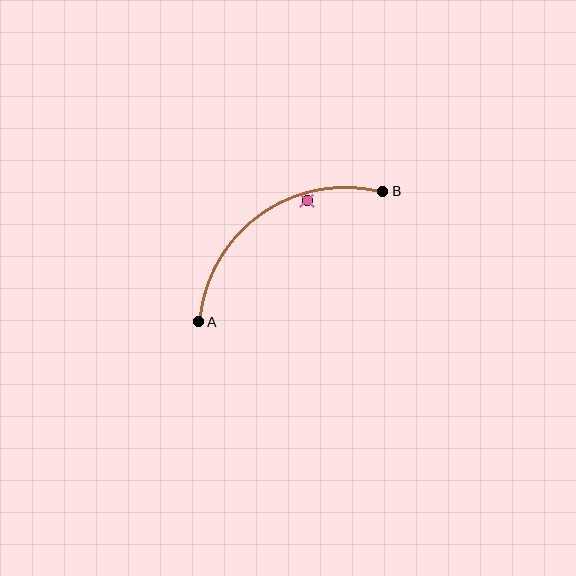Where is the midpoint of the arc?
The arc midpoint is the point on the curve farthest from the straight line joining A and B. It sits above and to the left of that line.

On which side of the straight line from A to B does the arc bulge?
The arc bulges above and to the left of the straight line connecting A and B.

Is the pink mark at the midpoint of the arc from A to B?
No — the pink mark does not lie on the arc at all. It sits slightly inside the curve.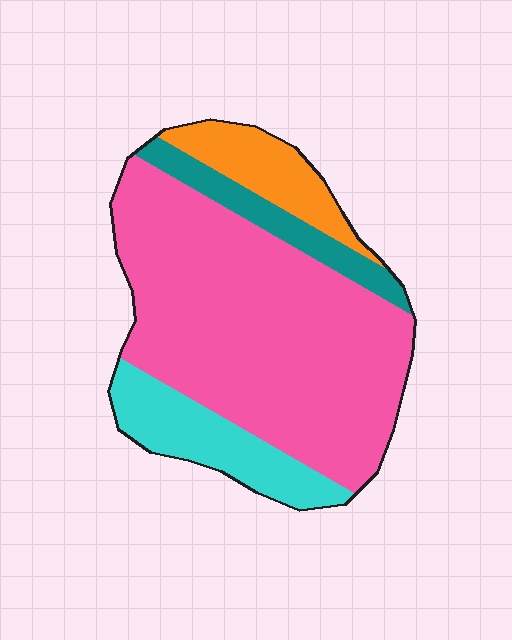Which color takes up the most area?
Pink, at roughly 65%.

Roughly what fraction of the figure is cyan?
Cyan takes up about one sixth (1/6) of the figure.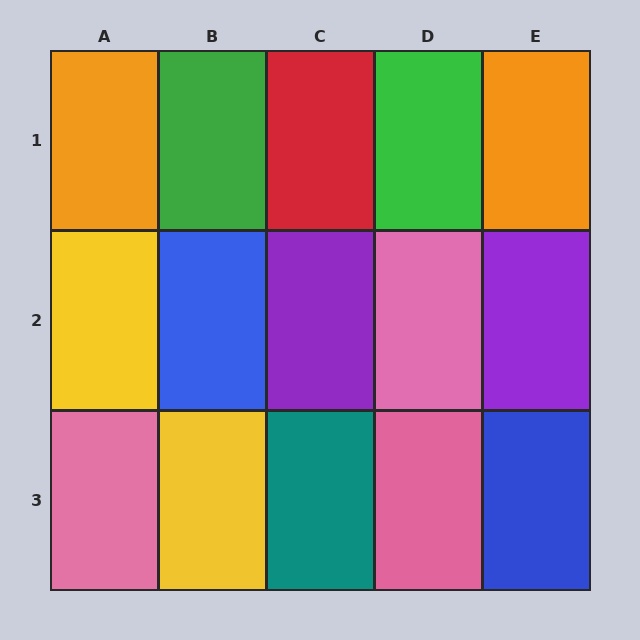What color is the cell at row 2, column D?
Pink.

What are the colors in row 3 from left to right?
Pink, yellow, teal, pink, blue.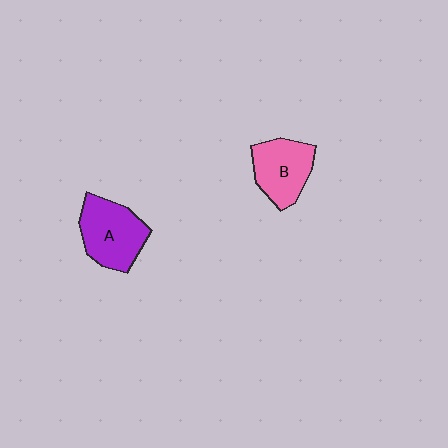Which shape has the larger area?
Shape A (purple).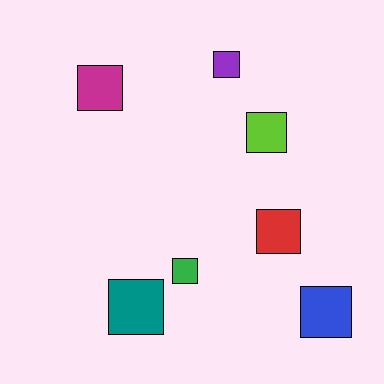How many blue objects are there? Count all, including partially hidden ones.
There is 1 blue object.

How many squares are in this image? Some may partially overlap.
There are 7 squares.